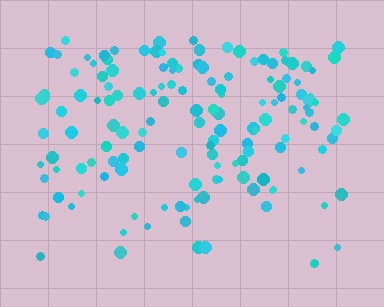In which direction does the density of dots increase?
From bottom to top, with the top side densest.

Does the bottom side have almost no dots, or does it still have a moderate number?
Still a moderate number, just noticeably fewer than the top.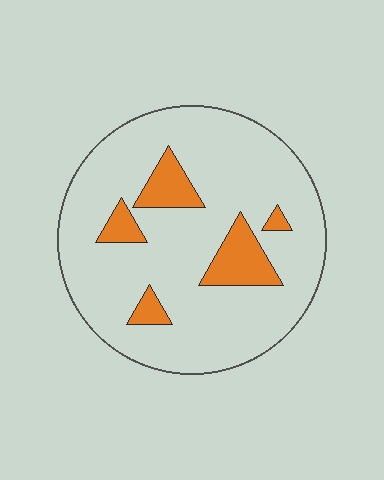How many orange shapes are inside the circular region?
5.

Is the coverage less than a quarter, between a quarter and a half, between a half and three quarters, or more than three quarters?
Less than a quarter.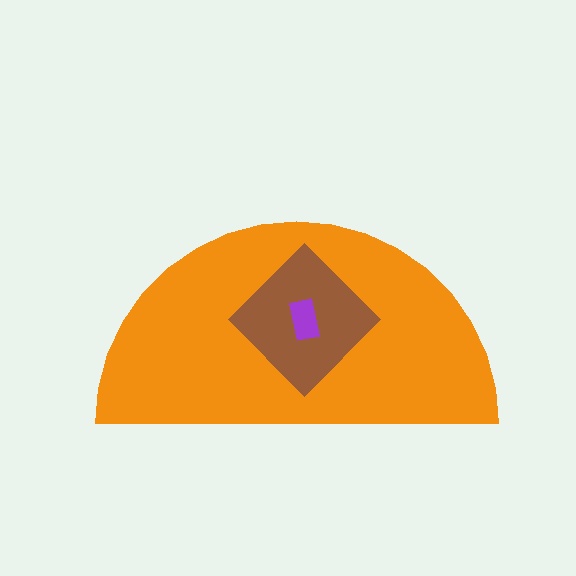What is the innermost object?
The purple rectangle.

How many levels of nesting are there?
3.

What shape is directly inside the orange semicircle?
The brown diamond.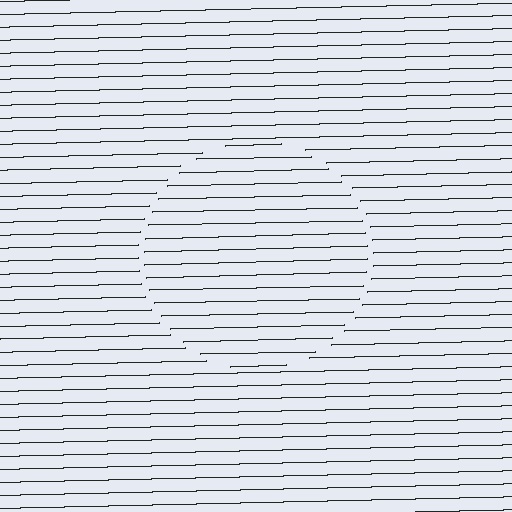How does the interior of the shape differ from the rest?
The interior of the shape contains the same grating, shifted by half a period — the contour is defined by the phase discontinuity where line-ends from the inner and outer gratings abut.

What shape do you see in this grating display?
An illusory circle. The interior of the shape contains the same grating, shifted by half a period — the contour is defined by the phase discontinuity where line-ends from the inner and outer gratings abut.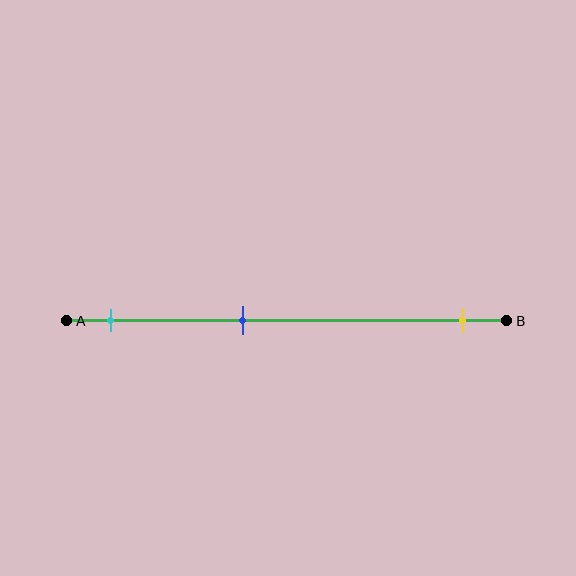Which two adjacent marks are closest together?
The cyan and blue marks are the closest adjacent pair.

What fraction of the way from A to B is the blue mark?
The blue mark is approximately 40% (0.4) of the way from A to B.